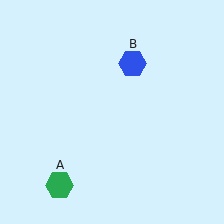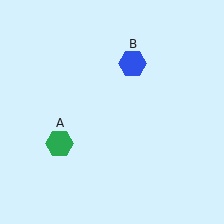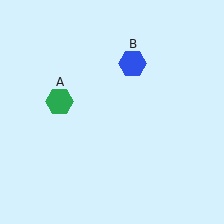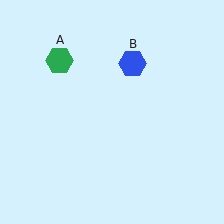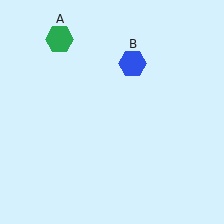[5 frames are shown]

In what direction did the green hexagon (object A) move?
The green hexagon (object A) moved up.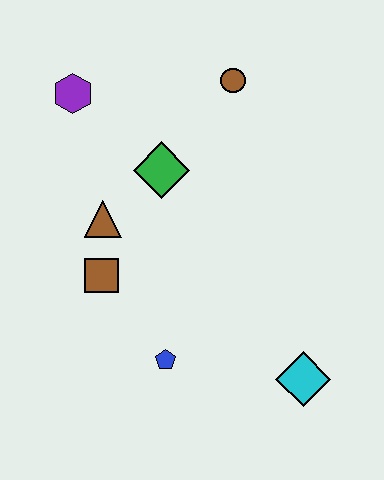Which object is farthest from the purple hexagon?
The cyan diamond is farthest from the purple hexagon.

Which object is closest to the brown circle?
The green diamond is closest to the brown circle.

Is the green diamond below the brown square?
No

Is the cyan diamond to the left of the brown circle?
No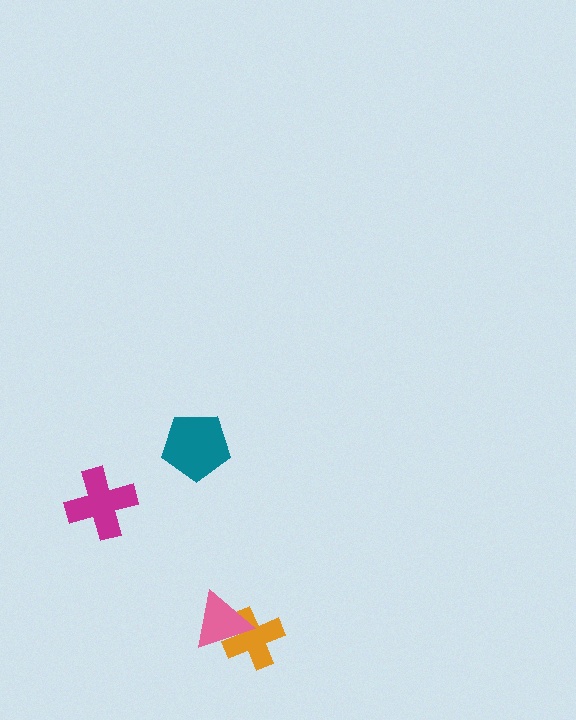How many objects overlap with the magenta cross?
0 objects overlap with the magenta cross.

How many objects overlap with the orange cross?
1 object overlaps with the orange cross.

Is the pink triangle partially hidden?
No, no other shape covers it.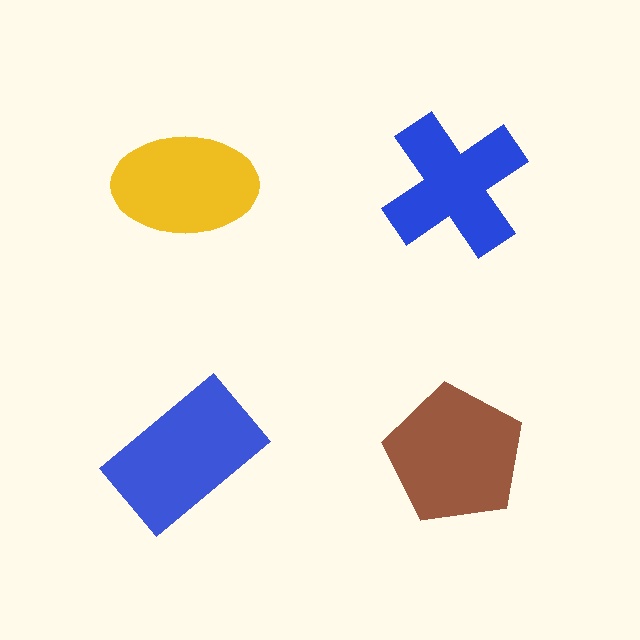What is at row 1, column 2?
A blue cross.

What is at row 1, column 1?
A yellow ellipse.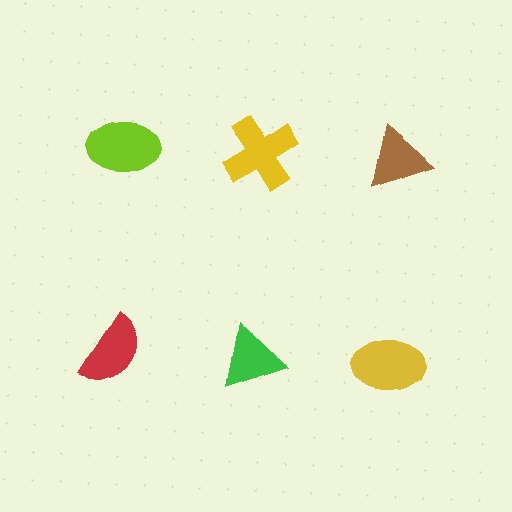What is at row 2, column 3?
A yellow ellipse.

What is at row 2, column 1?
A red semicircle.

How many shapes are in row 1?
3 shapes.